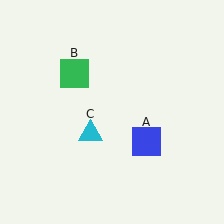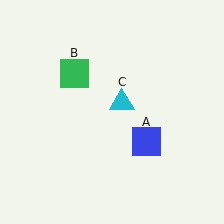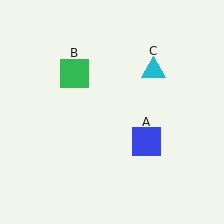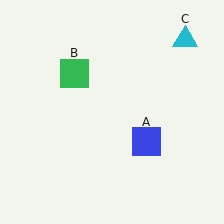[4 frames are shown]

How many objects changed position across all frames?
1 object changed position: cyan triangle (object C).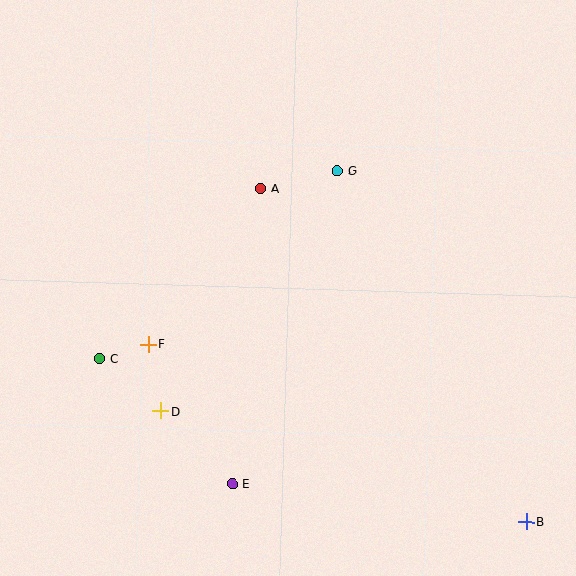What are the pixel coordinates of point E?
Point E is at (232, 483).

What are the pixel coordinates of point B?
Point B is at (526, 521).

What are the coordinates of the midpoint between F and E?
The midpoint between F and E is at (190, 414).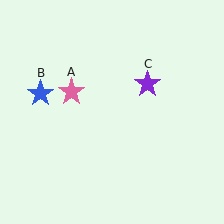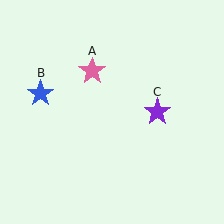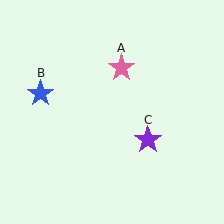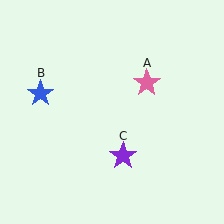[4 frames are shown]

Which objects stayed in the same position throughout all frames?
Blue star (object B) remained stationary.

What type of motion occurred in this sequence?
The pink star (object A), purple star (object C) rotated clockwise around the center of the scene.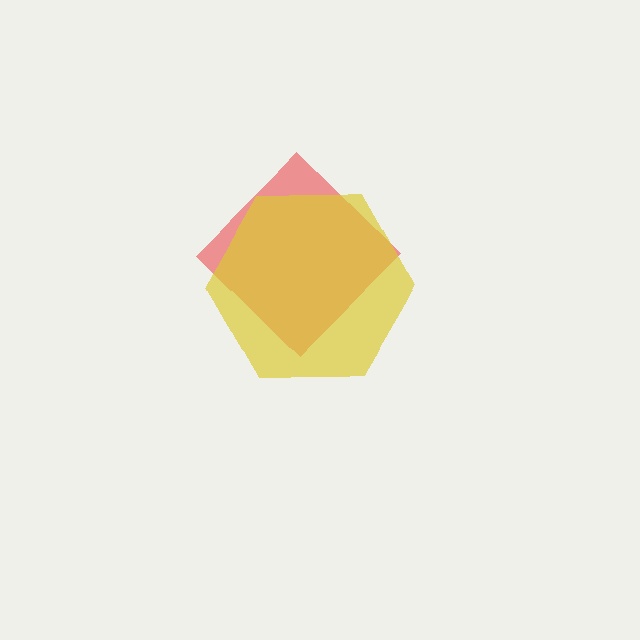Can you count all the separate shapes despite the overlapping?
Yes, there are 2 separate shapes.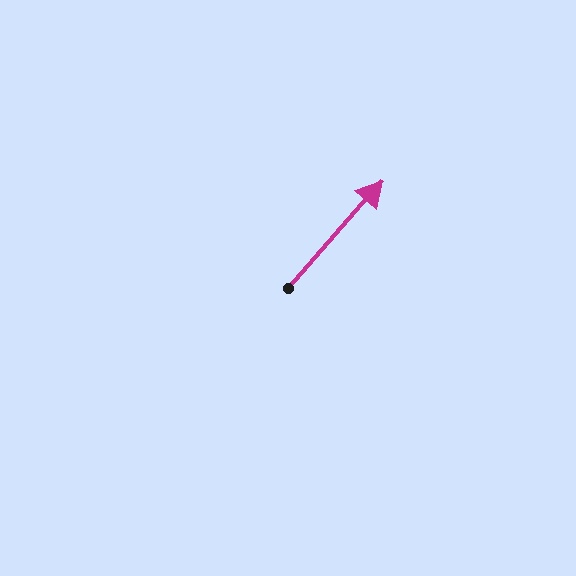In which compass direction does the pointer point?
Northeast.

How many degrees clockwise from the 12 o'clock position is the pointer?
Approximately 41 degrees.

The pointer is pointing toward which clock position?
Roughly 1 o'clock.